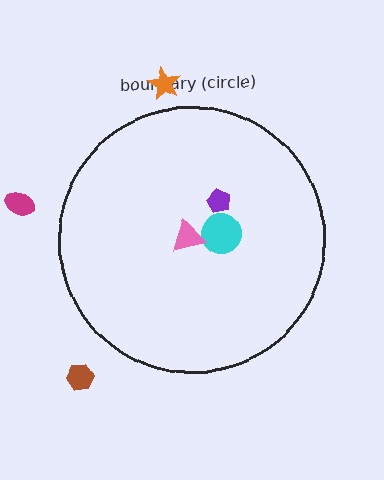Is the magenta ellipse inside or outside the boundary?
Outside.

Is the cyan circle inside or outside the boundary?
Inside.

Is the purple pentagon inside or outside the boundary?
Inside.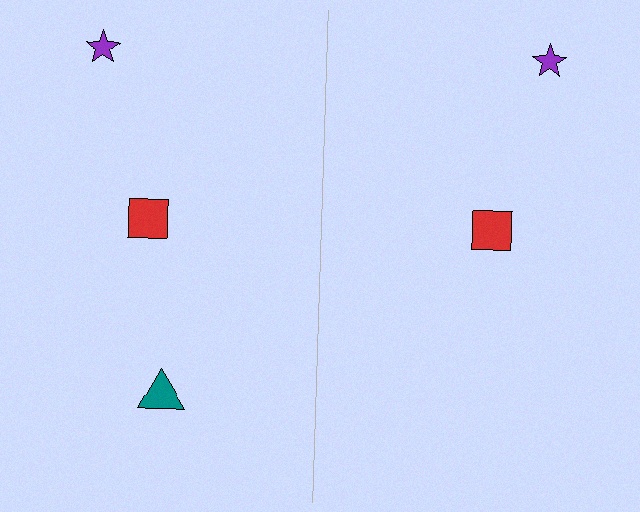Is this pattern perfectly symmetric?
No, the pattern is not perfectly symmetric. A teal triangle is missing from the right side.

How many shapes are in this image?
There are 5 shapes in this image.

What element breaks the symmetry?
A teal triangle is missing from the right side.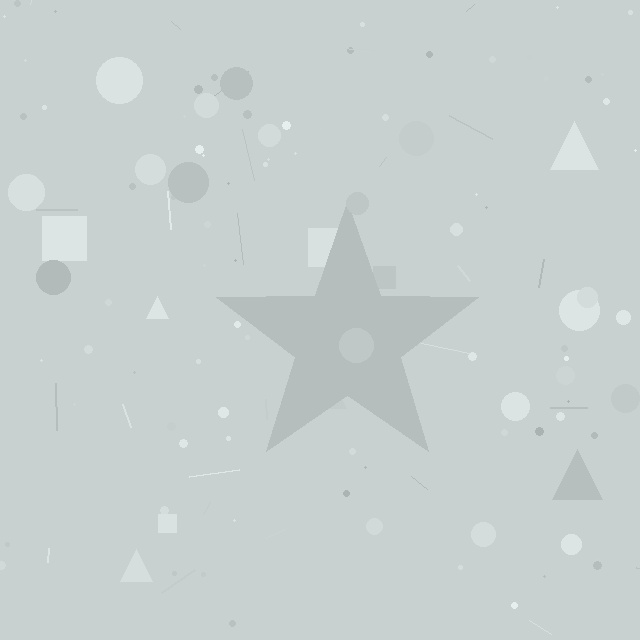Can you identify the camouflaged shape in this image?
The camouflaged shape is a star.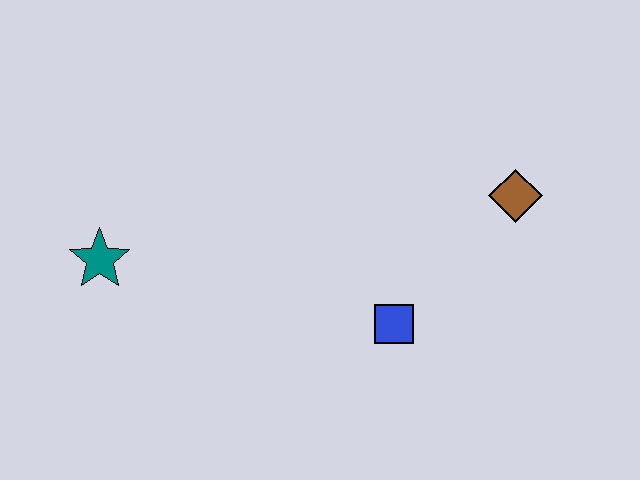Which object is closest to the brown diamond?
The blue square is closest to the brown diamond.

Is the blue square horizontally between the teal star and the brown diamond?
Yes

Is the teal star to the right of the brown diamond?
No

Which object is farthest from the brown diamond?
The teal star is farthest from the brown diamond.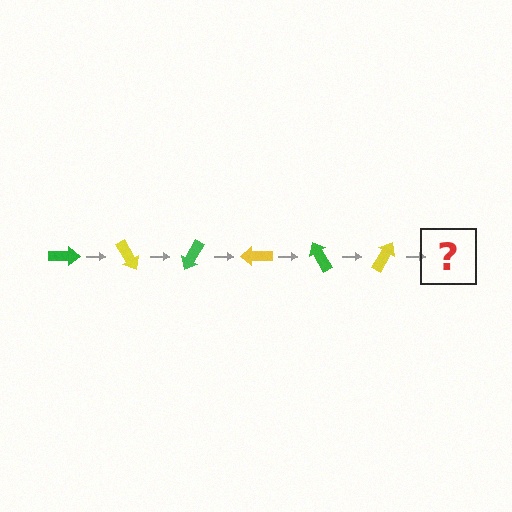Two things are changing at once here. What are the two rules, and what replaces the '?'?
The two rules are that it rotates 60 degrees each step and the color cycles through green and yellow. The '?' should be a green arrow, rotated 360 degrees from the start.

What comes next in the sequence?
The next element should be a green arrow, rotated 360 degrees from the start.